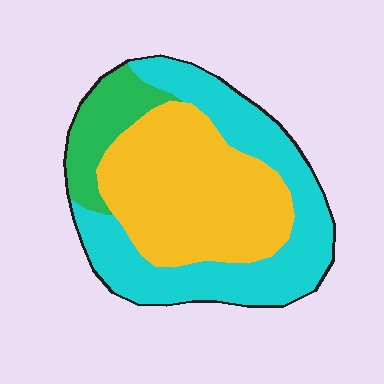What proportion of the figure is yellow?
Yellow takes up about two fifths (2/5) of the figure.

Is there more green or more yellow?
Yellow.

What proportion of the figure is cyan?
Cyan takes up about two fifths (2/5) of the figure.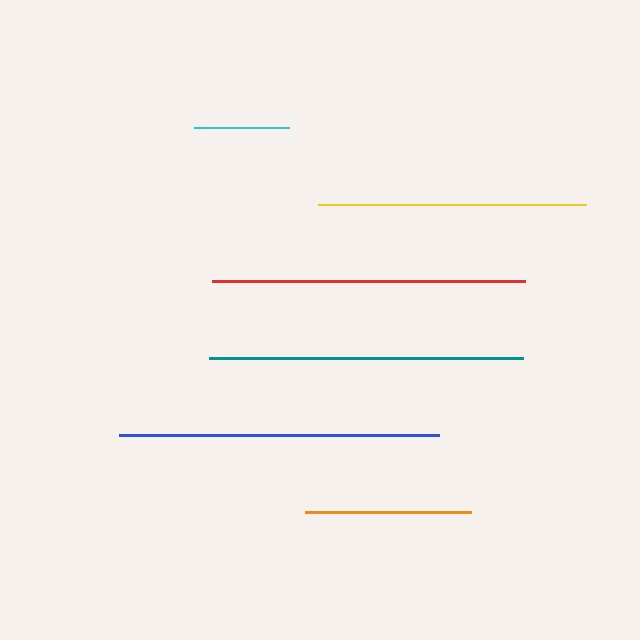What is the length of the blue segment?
The blue segment is approximately 320 pixels long.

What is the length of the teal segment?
The teal segment is approximately 314 pixels long.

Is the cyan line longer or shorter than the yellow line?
The yellow line is longer than the cyan line.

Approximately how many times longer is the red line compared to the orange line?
The red line is approximately 1.9 times the length of the orange line.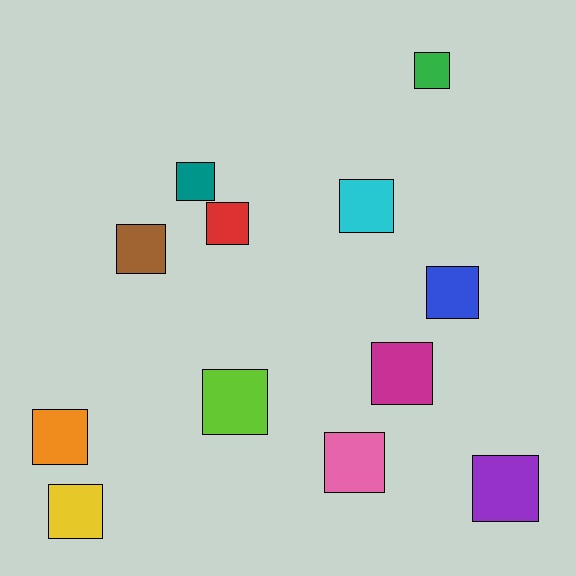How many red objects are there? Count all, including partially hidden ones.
There is 1 red object.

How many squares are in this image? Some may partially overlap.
There are 12 squares.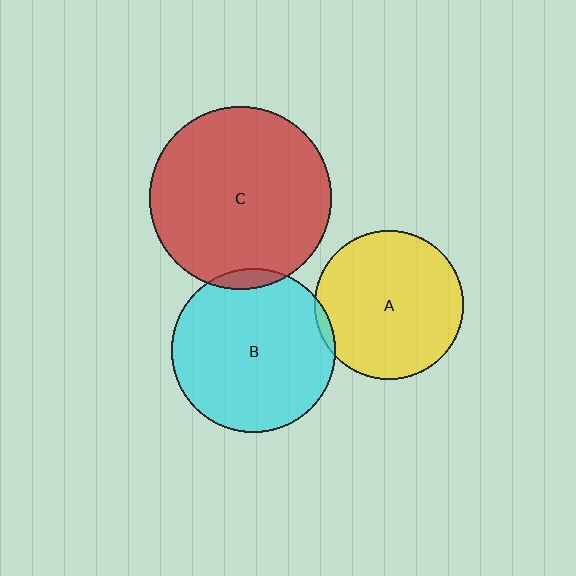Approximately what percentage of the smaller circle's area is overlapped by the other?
Approximately 5%.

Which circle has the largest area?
Circle C (red).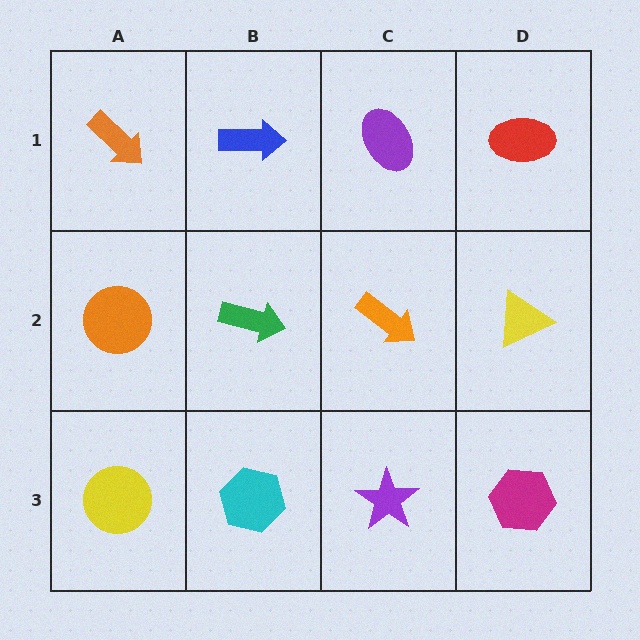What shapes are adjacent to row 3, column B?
A green arrow (row 2, column B), a yellow circle (row 3, column A), a purple star (row 3, column C).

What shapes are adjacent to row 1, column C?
An orange arrow (row 2, column C), a blue arrow (row 1, column B), a red ellipse (row 1, column D).